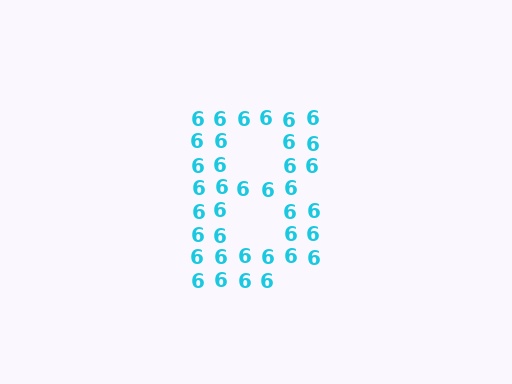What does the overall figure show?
The overall figure shows the letter B.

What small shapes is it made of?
It is made of small digit 6's.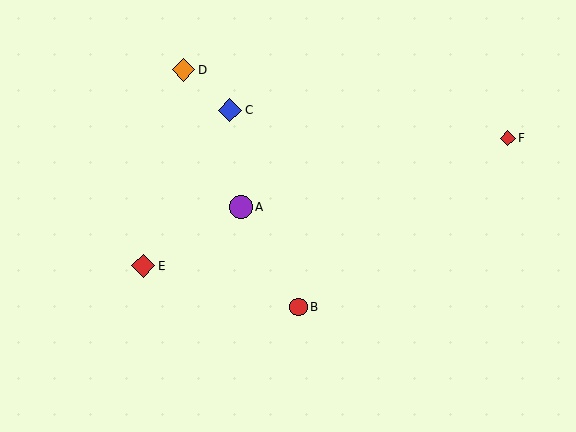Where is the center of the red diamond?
The center of the red diamond is at (508, 138).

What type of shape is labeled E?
Shape E is a red diamond.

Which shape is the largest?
The blue diamond (labeled C) is the largest.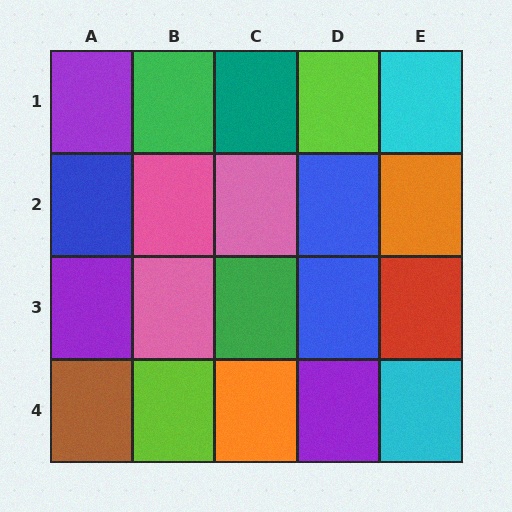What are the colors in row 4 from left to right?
Brown, lime, orange, purple, cyan.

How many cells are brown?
1 cell is brown.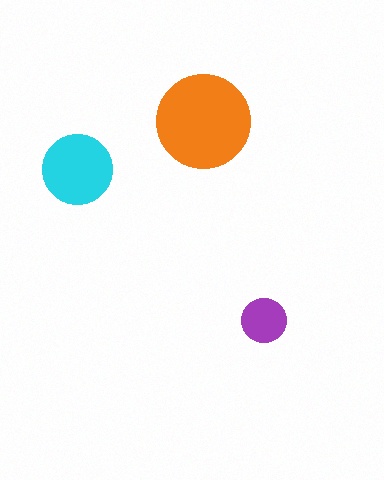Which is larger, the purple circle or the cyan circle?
The cyan one.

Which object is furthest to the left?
The cyan circle is leftmost.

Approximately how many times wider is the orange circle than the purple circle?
About 2 times wider.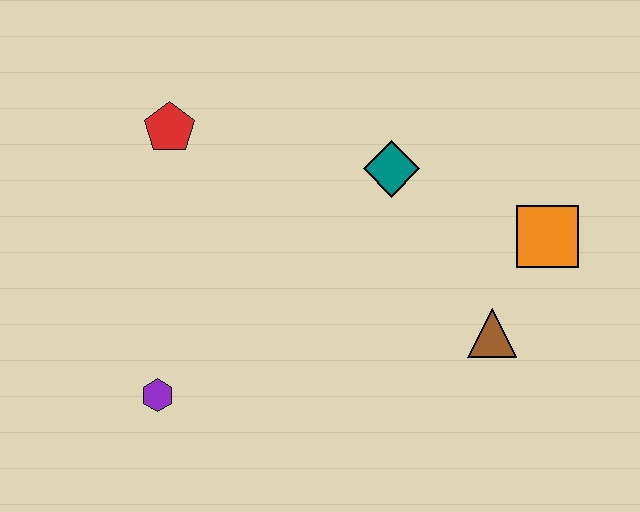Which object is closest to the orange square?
The brown triangle is closest to the orange square.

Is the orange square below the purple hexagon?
No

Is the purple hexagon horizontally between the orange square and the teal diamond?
No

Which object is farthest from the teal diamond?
The purple hexagon is farthest from the teal diamond.